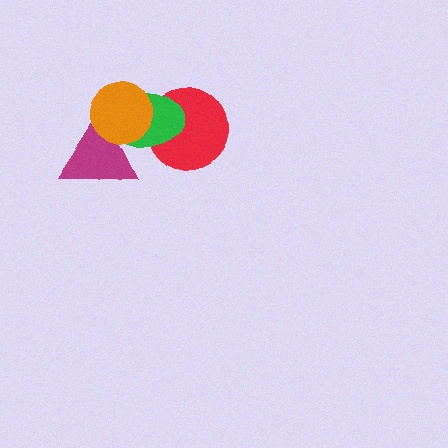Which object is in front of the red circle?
The green ellipse is in front of the red circle.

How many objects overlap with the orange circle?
2 objects overlap with the orange circle.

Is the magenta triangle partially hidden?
Yes, it is partially covered by another shape.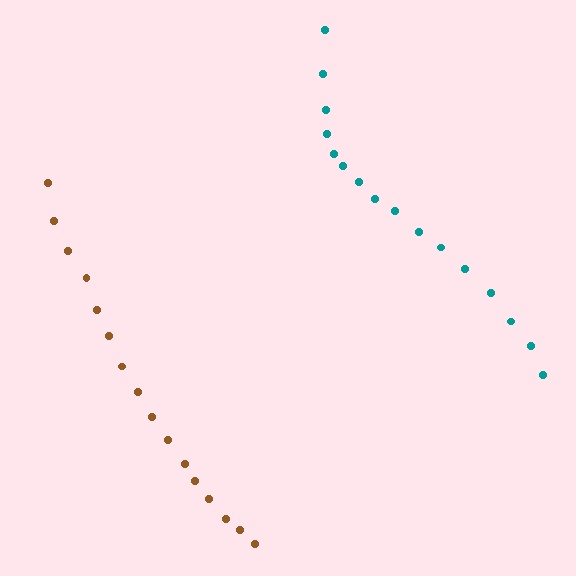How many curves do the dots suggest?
There are 2 distinct paths.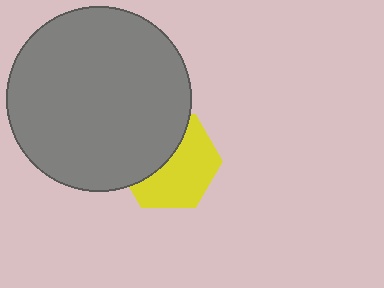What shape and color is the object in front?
The object in front is a gray circle.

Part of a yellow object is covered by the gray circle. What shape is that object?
It is a hexagon.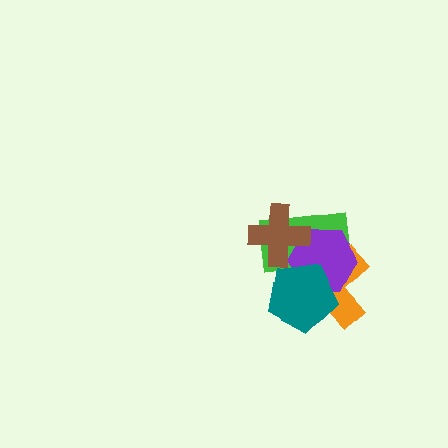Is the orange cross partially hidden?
Yes, it is partially covered by another shape.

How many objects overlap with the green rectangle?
4 objects overlap with the green rectangle.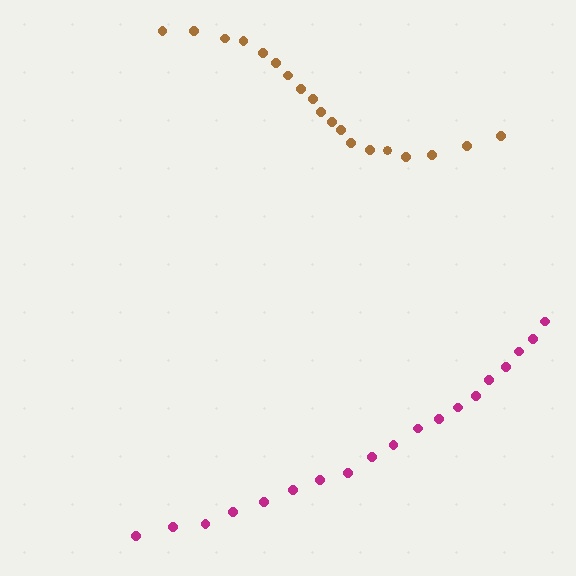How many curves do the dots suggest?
There are 2 distinct paths.